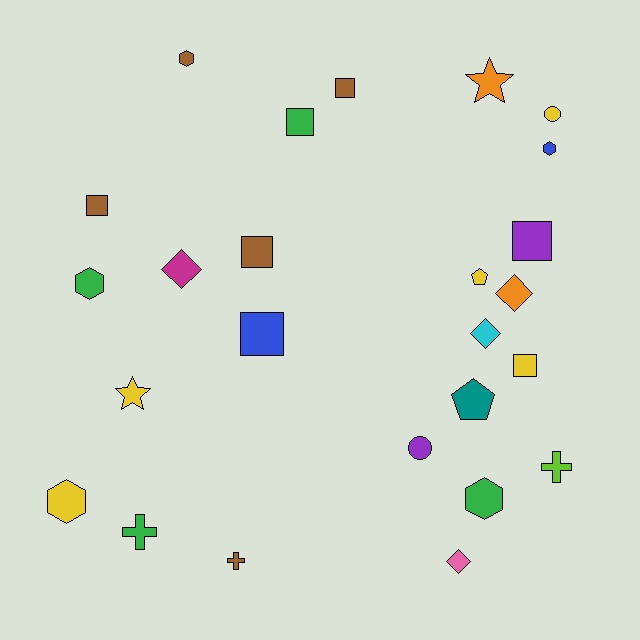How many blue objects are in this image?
There are 2 blue objects.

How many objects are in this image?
There are 25 objects.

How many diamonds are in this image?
There are 4 diamonds.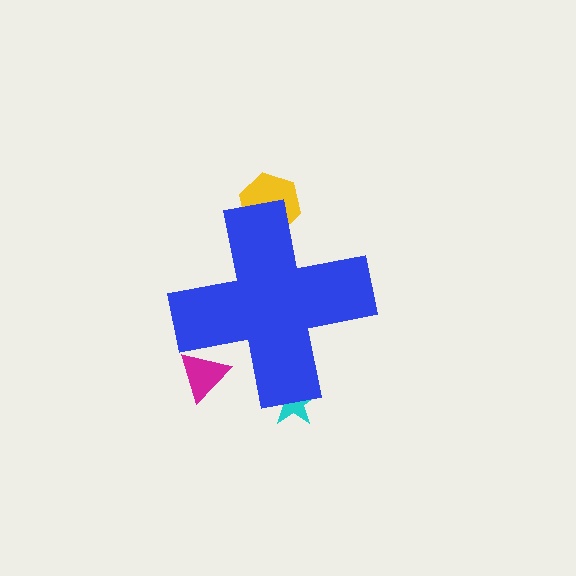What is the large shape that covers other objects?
A blue cross.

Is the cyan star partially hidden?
Yes, the cyan star is partially hidden behind the blue cross.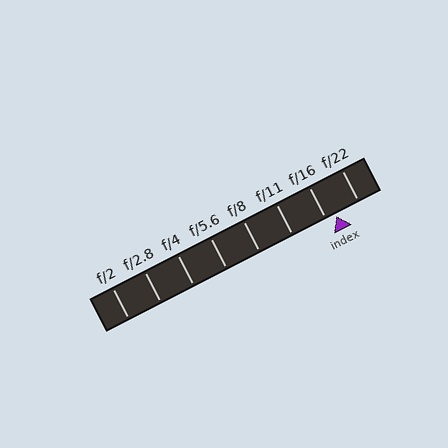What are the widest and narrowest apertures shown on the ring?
The widest aperture shown is f/2 and the narrowest is f/22.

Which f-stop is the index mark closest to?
The index mark is closest to f/16.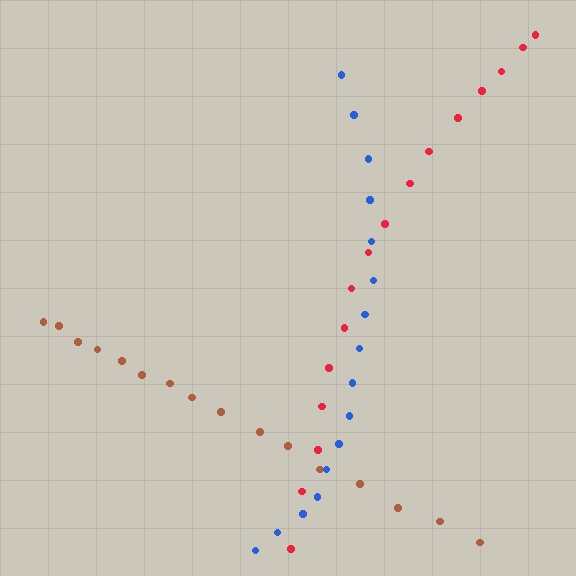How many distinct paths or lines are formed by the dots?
There are 3 distinct paths.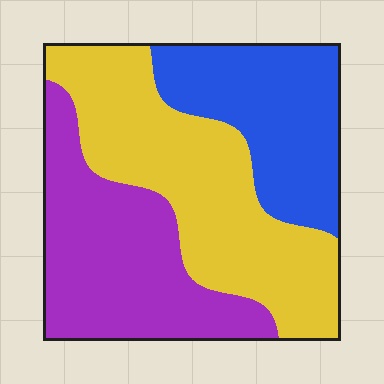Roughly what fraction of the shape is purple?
Purple takes up between a sixth and a third of the shape.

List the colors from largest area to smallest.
From largest to smallest: yellow, purple, blue.